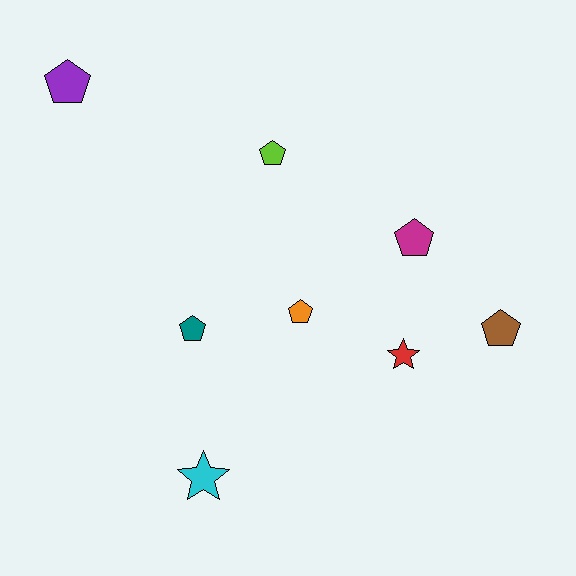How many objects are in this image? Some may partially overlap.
There are 8 objects.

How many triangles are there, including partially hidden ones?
There are no triangles.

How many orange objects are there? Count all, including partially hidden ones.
There is 1 orange object.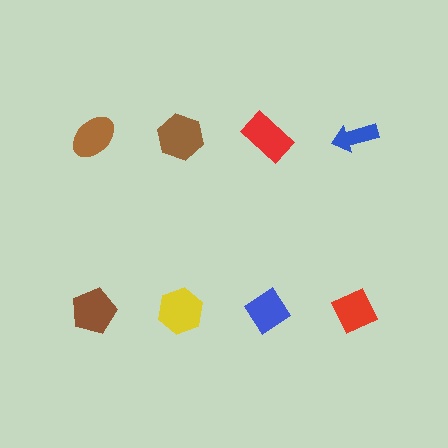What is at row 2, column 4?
A red diamond.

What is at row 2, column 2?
A yellow hexagon.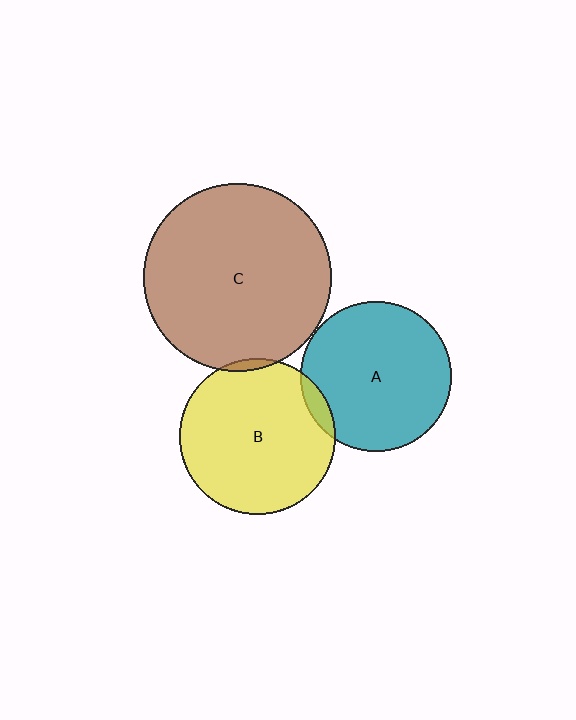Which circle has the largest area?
Circle C (brown).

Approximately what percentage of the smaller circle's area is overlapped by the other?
Approximately 5%.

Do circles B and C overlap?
Yes.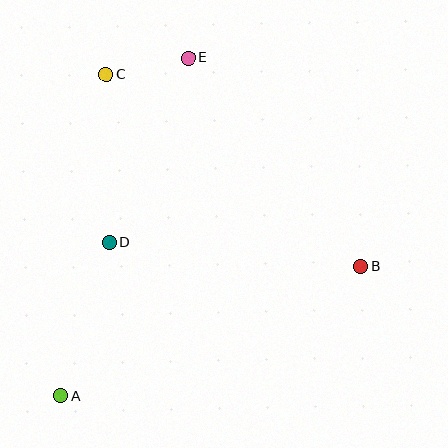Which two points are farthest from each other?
Points A and E are farthest from each other.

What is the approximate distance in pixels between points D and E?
The distance between D and E is approximately 201 pixels.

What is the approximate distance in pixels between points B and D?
The distance between B and D is approximately 252 pixels.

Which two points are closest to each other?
Points C and E are closest to each other.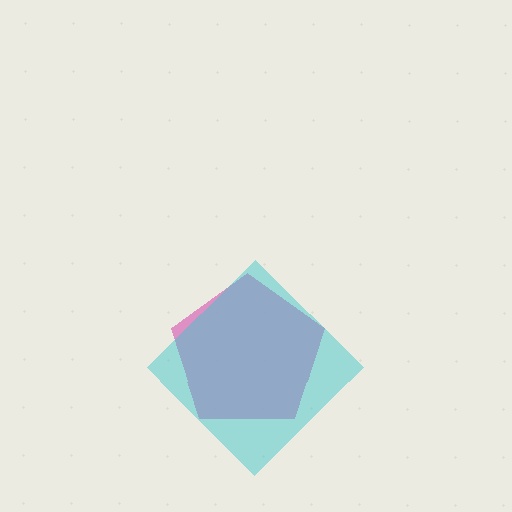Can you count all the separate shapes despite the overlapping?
Yes, there are 2 separate shapes.